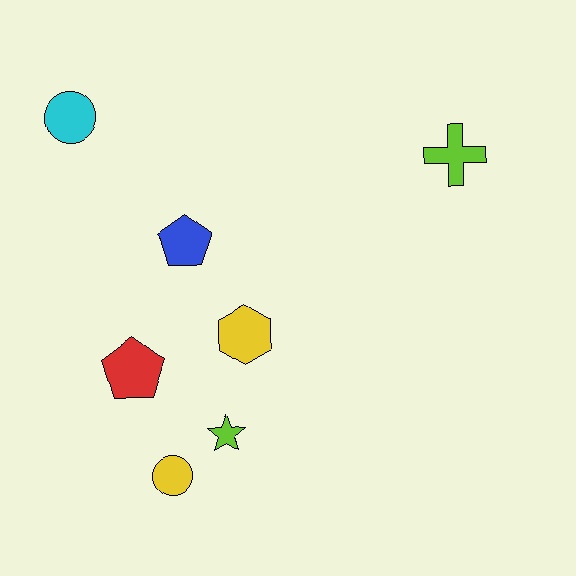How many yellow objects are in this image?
There are 2 yellow objects.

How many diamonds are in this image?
There are no diamonds.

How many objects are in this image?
There are 7 objects.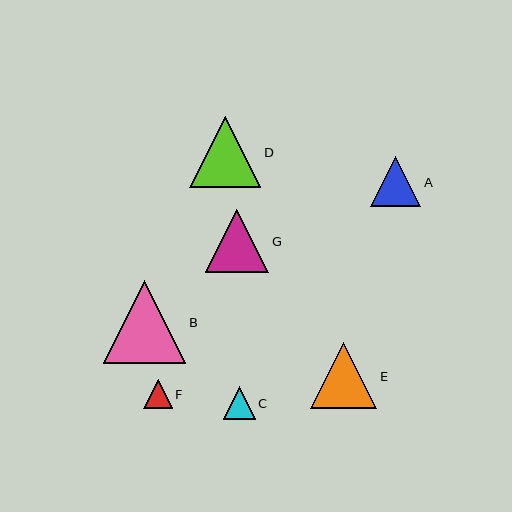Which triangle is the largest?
Triangle B is the largest with a size of approximately 83 pixels.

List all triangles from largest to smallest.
From largest to smallest: B, D, E, G, A, C, F.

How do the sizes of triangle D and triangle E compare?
Triangle D and triangle E are approximately the same size.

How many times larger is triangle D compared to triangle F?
Triangle D is approximately 2.5 times the size of triangle F.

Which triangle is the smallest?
Triangle F is the smallest with a size of approximately 29 pixels.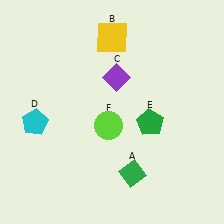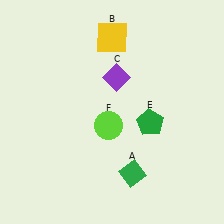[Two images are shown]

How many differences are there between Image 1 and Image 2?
There is 1 difference between the two images.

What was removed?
The cyan pentagon (D) was removed in Image 2.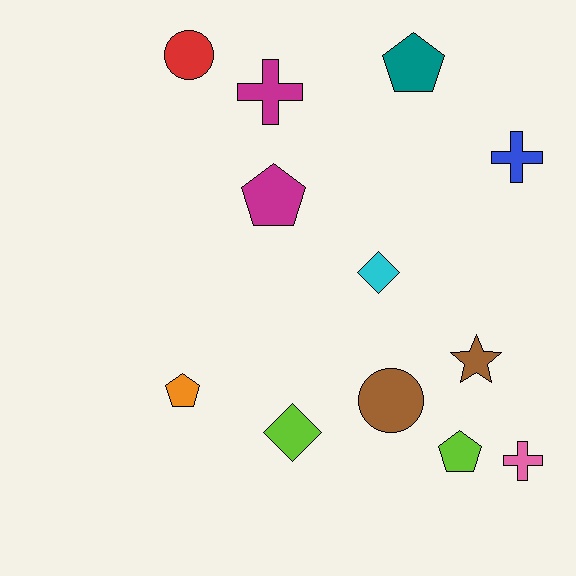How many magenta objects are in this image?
There are 2 magenta objects.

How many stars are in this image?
There is 1 star.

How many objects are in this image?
There are 12 objects.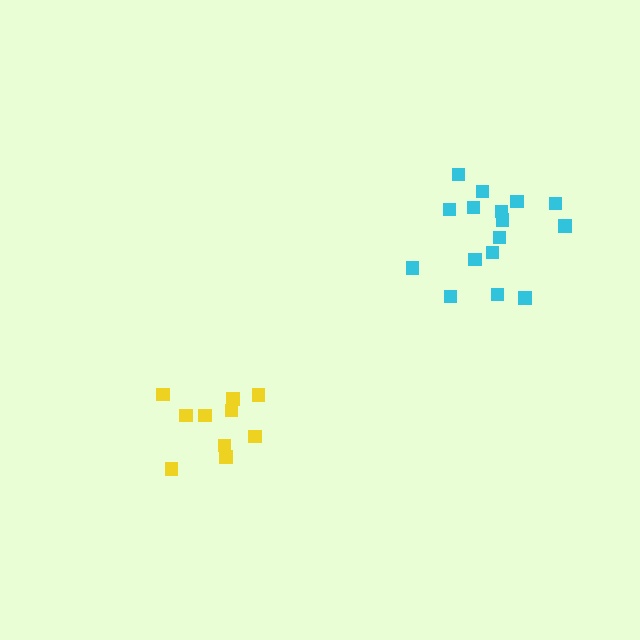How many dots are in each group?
Group 1: 16 dots, Group 2: 10 dots (26 total).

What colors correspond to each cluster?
The clusters are colored: cyan, yellow.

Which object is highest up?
The cyan cluster is topmost.